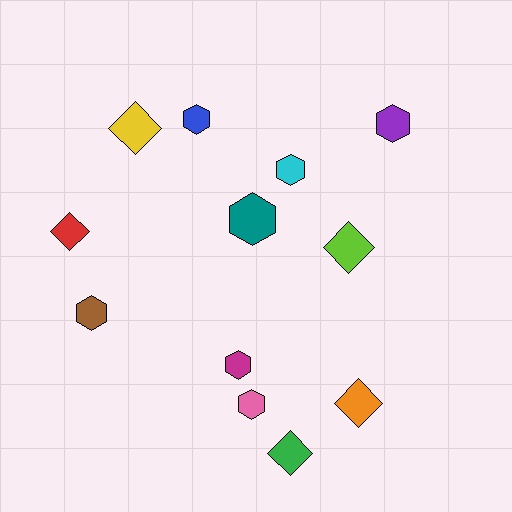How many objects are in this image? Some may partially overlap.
There are 12 objects.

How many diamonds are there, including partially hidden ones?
There are 5 diamonds.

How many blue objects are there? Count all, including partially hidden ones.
There is 1 blue object.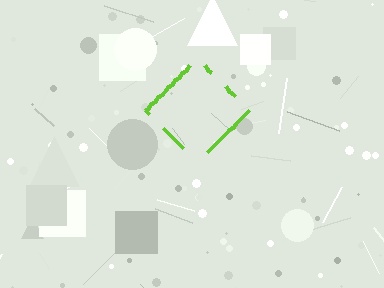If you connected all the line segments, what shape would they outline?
They would outline a diamond.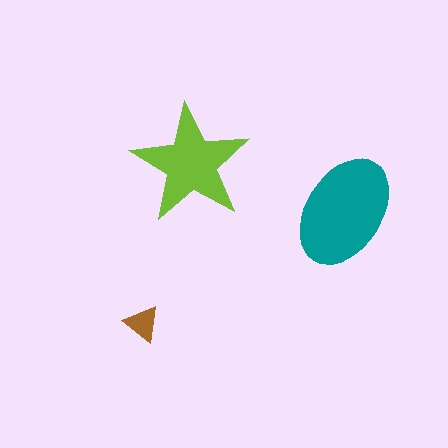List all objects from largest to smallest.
The teal ellipse, the lime star, the brown triangle.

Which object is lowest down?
The brown triangle is bottommost.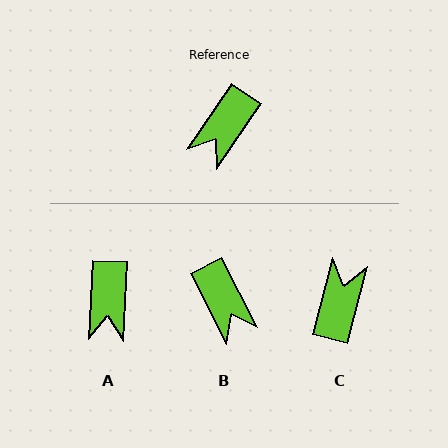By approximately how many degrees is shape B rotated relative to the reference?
Approximately 61 degrees counter-clockwise.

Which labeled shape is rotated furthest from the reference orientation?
C, about 160 degrees away.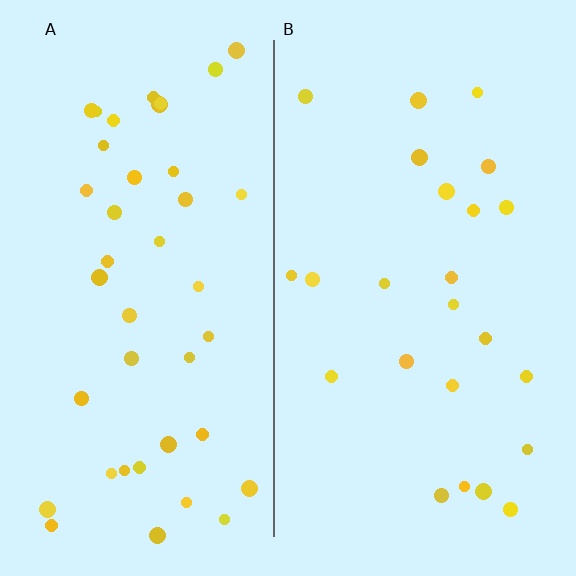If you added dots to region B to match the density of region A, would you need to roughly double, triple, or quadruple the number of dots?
Approximately double.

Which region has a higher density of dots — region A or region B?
A (the left).